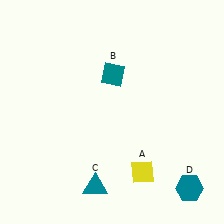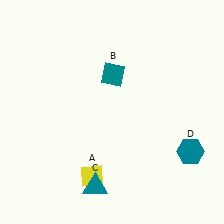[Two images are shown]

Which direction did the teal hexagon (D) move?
The teal hexagon (D) moved up.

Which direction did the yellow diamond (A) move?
The yellow diamond (A) moved left.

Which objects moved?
The objects that moved are: the yellow diamond (A), the teal hexagon (D).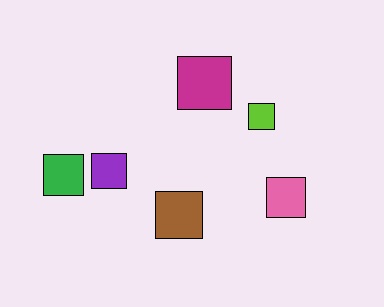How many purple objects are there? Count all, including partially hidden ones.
There is 1 purple object.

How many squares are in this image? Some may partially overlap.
There are 6 squares.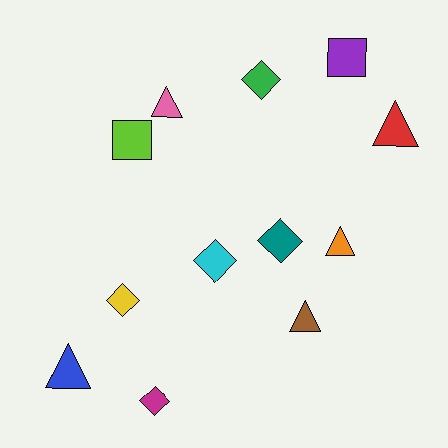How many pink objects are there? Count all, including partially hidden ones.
There is 1 pink object.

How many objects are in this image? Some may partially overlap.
There are 12 objects.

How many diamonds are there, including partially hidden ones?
There are 5 diamonds.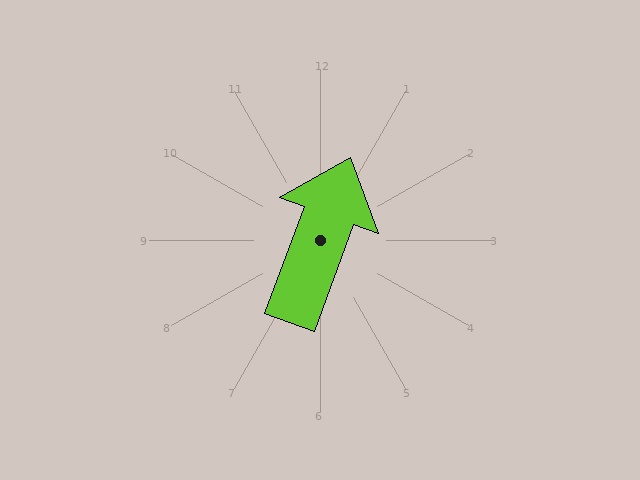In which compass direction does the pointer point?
North.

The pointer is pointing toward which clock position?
Roughly 1 o'clock.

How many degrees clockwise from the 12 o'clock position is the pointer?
Approximately 20 degrees.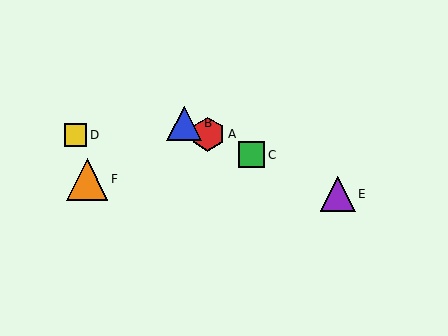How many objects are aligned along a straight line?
4 objects (A, B, C, E) are aligned along a straight line.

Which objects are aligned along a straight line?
Objects A, B, C, E are aligned along a straight line.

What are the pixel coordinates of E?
Object E is at (338, 194).